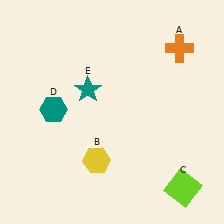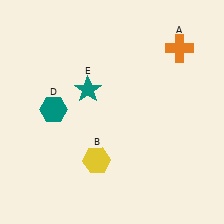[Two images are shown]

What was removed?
The lime square (C) was removed in Image 2.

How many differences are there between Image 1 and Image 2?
There is 1 difference between the two images.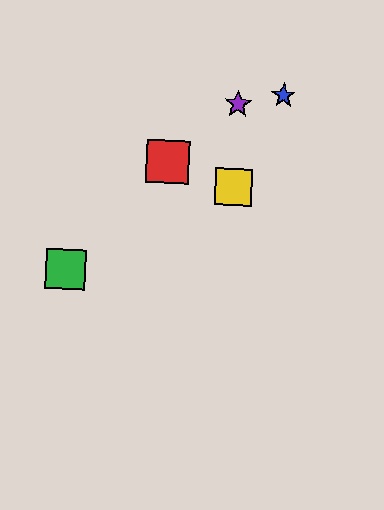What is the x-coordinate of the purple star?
The purple star is at x≈238.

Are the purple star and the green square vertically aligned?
No, the purple star is at x≈238 and the green square is at x≈65.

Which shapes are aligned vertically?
The yellow square, the purple star are aligned vertically.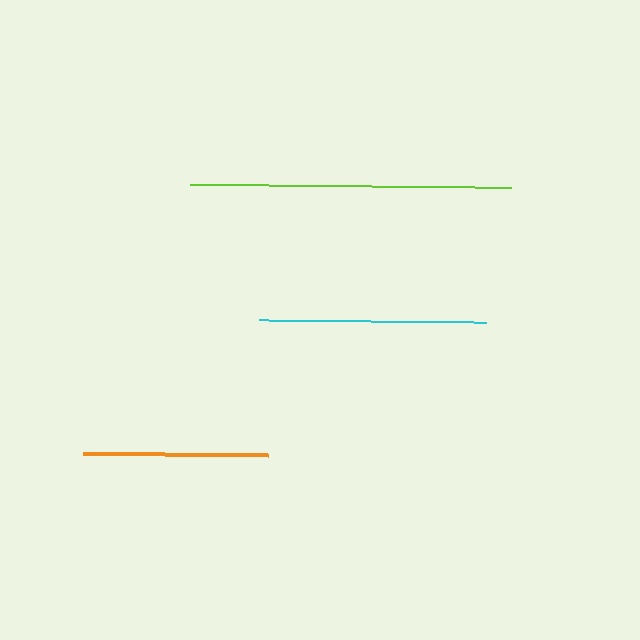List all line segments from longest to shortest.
From longest to shortest: lime, cyan, orange.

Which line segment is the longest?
The lime line is the longest at approximately 320 pixels.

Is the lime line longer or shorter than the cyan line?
The lime line is longer than the cyan line.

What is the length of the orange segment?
The orange segment is approximately 185 pixels long.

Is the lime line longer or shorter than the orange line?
The lime line is longer than the orange line.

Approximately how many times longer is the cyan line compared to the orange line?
The cyan line is approximately 1.2 times the length of the orange line.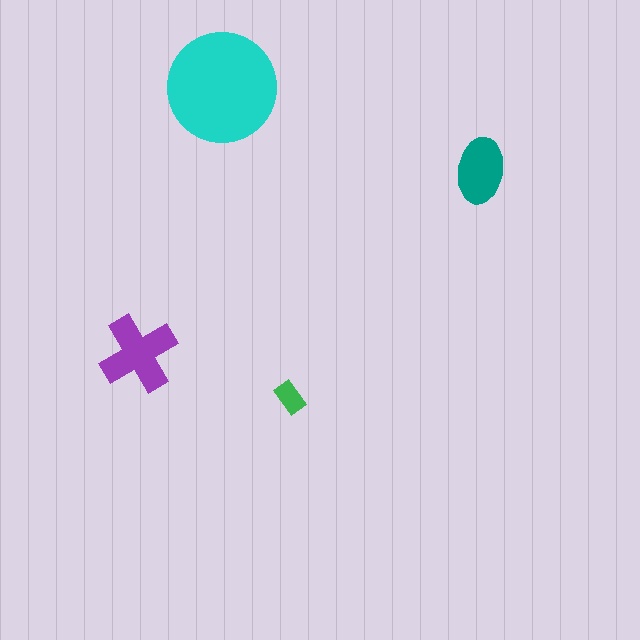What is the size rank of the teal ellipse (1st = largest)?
3rd.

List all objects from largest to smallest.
The cyan circle, the purple cross, the teal ellipse, the green rectangle.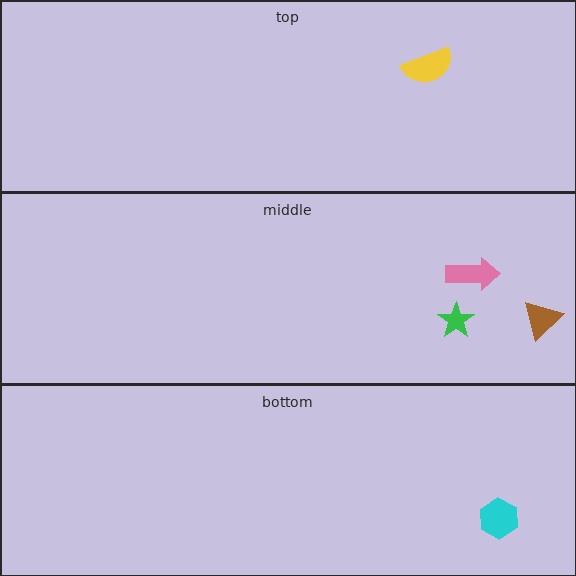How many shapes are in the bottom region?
1.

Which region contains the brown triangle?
The middle region.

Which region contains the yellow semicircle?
The top region.